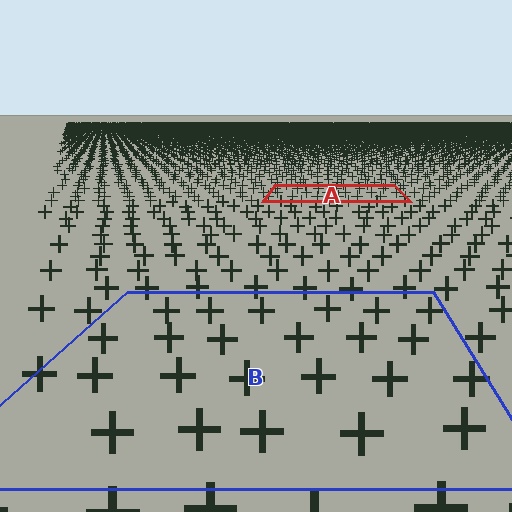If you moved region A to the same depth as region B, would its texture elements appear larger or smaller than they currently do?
They would appear larger. At a closer depth, the same texture elements are projected at a bigger on-screen size.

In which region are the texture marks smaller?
The texture marks are smaller in region A, because it is farther away.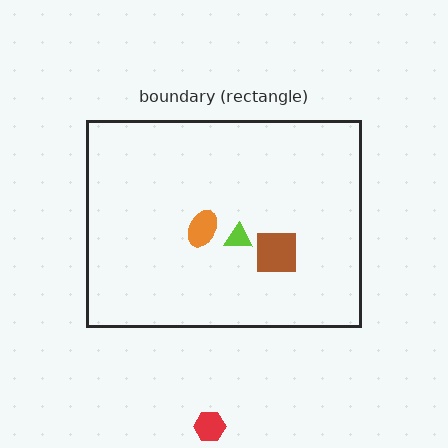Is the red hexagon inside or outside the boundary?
Outside.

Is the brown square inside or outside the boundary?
Inside.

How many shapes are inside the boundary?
3 inside, 1 outside.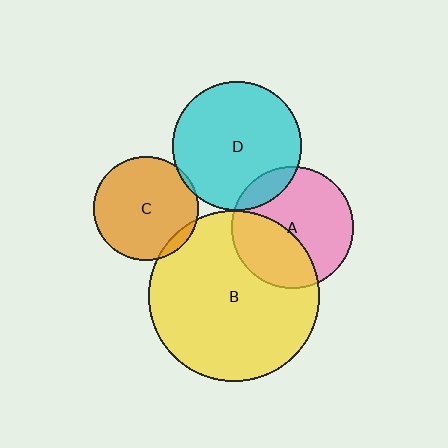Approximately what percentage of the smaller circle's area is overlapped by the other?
Approximately 40%.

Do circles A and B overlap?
Yes.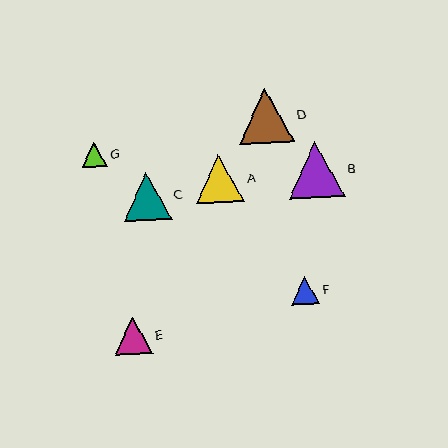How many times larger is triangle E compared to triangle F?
Triangle E is approximately 1.3 times the size of triangle F.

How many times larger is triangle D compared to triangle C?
Triangle D is approximately 1.2 times the size of triangle C.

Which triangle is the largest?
Triangle B is the largest with a size of approximately 56 pixels.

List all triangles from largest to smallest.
From largest to smallest: B, D, A, C, E, F, G.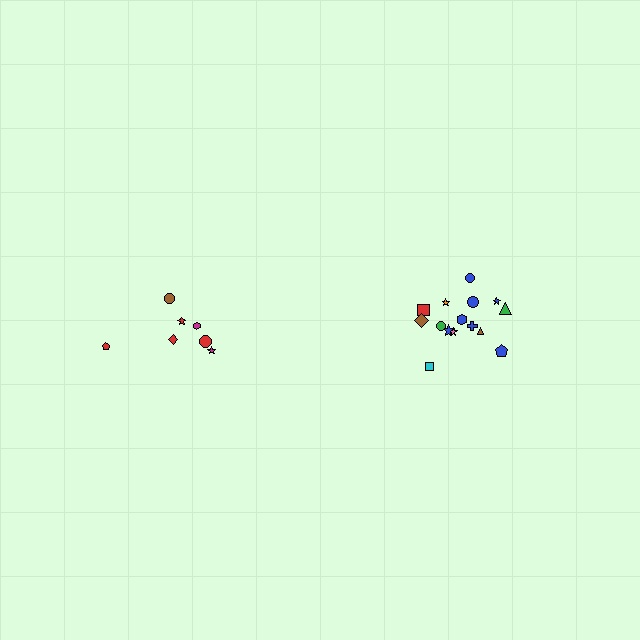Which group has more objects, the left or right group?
The right group.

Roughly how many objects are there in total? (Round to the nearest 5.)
Roughly 20 objects in total.